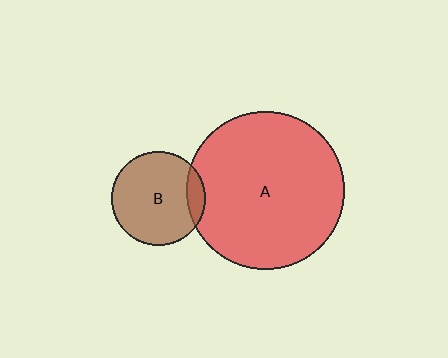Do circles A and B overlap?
Yes.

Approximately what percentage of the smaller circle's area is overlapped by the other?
Approximately 10%.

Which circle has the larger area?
Circle A (red).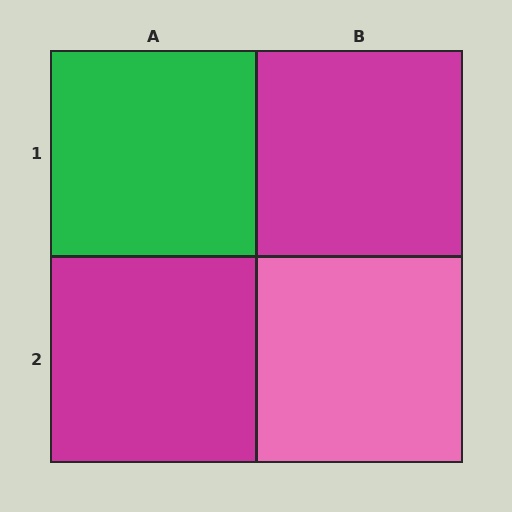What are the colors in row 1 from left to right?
Green, magenta.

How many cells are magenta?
2 cells are magenta.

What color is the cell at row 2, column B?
Pink.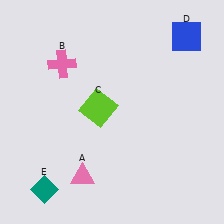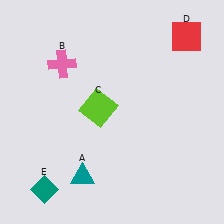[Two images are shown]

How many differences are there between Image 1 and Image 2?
There are 2 differences between the two images.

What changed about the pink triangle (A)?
In Image 1, A is pink. In Image 2, it changed to teal.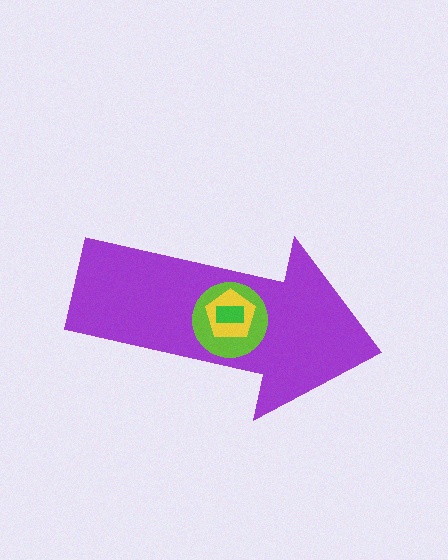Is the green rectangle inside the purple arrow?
Yes.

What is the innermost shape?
The green rectangle.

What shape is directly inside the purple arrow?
The lime circle.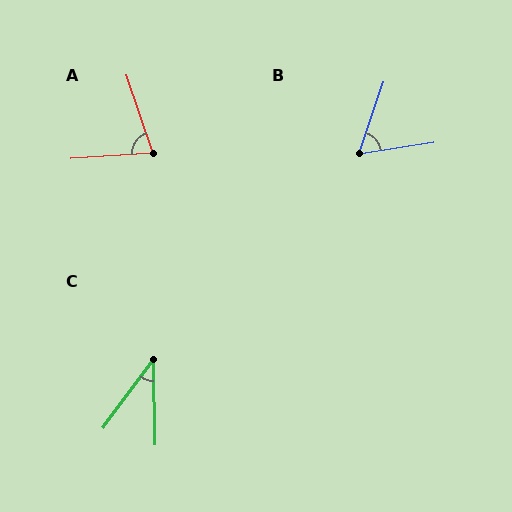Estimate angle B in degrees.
Approximately 62 degrees.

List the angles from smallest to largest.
C (38°), B (62°), A (75°).